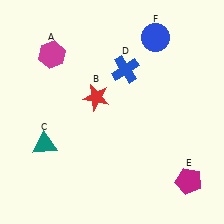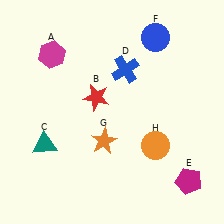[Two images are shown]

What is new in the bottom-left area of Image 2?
An orange star (G) was added in the bottom-left area of Image 2.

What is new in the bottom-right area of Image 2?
An orange circle (H) was added in the bottom-right area of Image 2.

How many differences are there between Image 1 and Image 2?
There are 2 differences between the two images.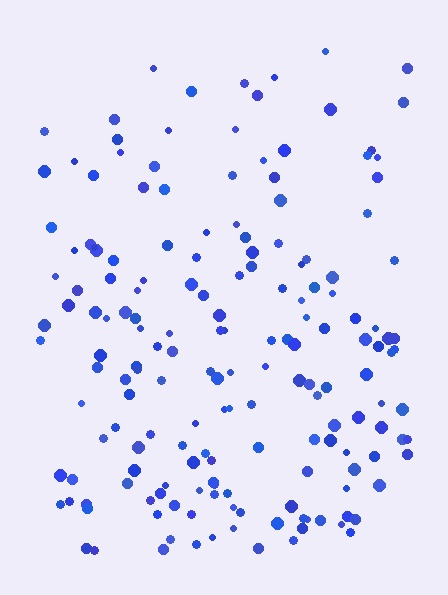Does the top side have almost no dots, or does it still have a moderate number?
Still a moderate number, just noticeably fewer than the bottom.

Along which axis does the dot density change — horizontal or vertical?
Vertical.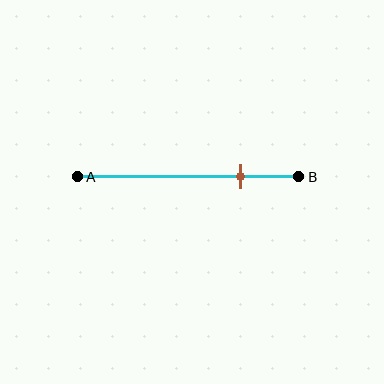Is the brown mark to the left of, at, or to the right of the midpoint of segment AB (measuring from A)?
The brown mark is to the right of the midpoint of segment AB.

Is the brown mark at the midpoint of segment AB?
No, the mark is at about 75% from A, not at the 50% midpoint.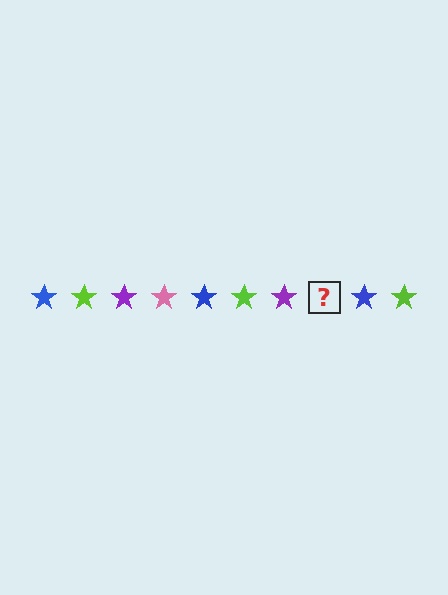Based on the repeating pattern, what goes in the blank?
The blank should be a pink star.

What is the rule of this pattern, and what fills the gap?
The rule is that the pattern cycles through blue, lime, purple, pink stars. The gap should be filled with a pink star.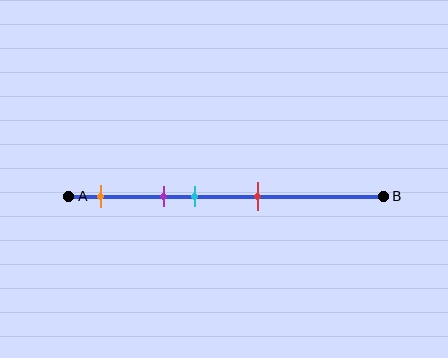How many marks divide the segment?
There are 4 marks dividing the segment.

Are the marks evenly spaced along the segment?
No, the marks are not evenly spaced.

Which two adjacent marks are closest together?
The purple and cyan marks are the closest adjacent pair.